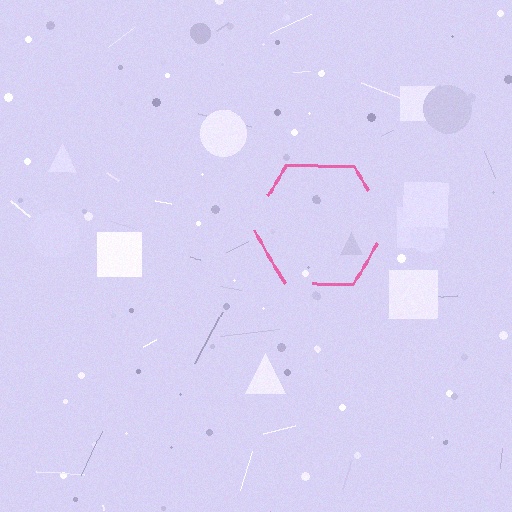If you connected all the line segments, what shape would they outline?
They would outline a hexagon.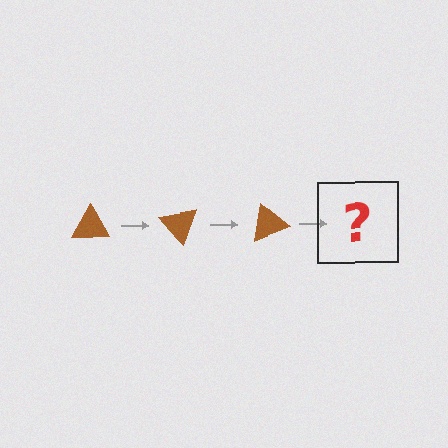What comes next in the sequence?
The next element should be a brown triangle rotated 150 degrees.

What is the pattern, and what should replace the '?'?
The pattern is that the triangle rotates 50 degrees each step. The '?' should be a brown triangle rotated 150 degrees.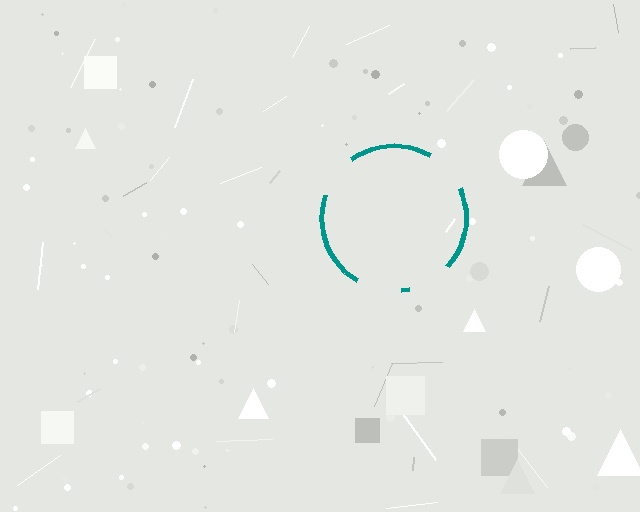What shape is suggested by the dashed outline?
The dashed outline suggests a circle.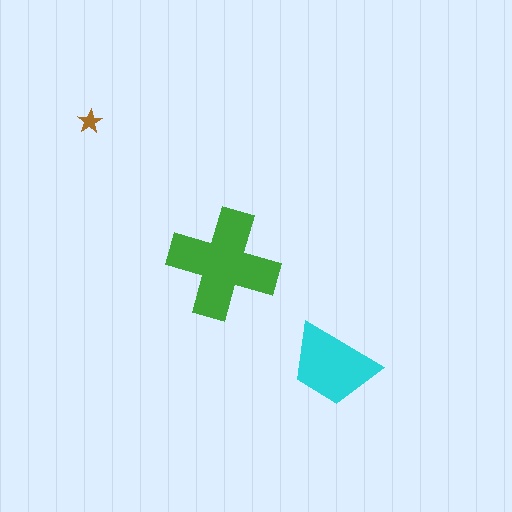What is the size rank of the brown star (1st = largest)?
3rd.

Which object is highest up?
The brown star is topmost.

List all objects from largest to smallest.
The green cross, the cyan trapezoid, the brown star.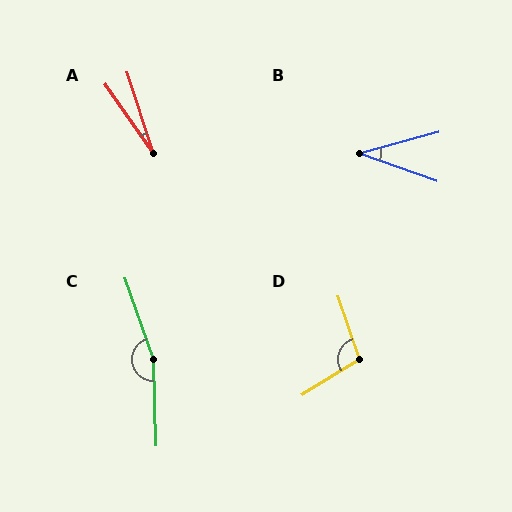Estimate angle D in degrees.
Approximately 103 degrees.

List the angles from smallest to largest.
A (17°), B (35°), D (103°), C (163°).